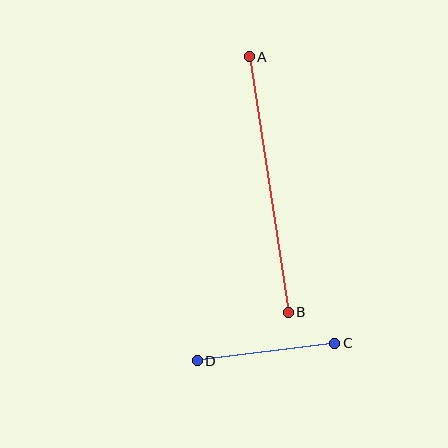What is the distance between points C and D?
The distance is approximately 138 pixels.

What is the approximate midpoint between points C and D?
The midpoint is at approximately (266, 352) pixels.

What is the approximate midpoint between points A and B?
The midpoint is at approximately (269, 184) pixels.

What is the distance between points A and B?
The distance is approximately 258 pixels.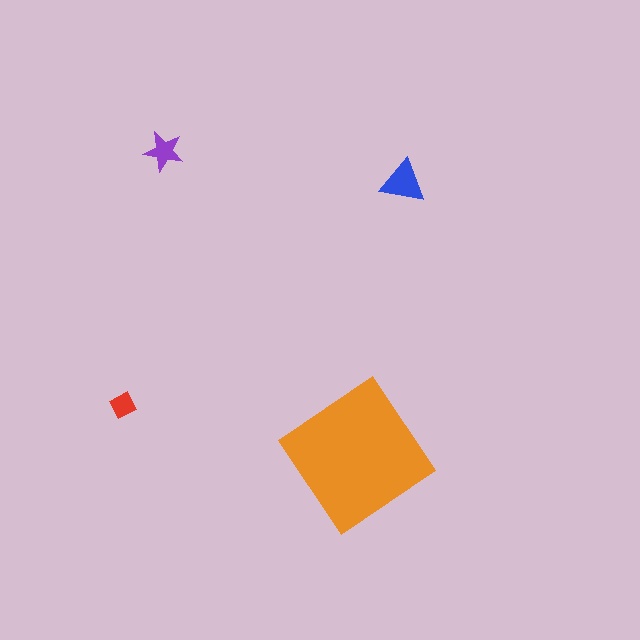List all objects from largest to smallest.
The orange diamond, the blue triangle, the purple star, the red diamond.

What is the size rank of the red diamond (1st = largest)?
4th.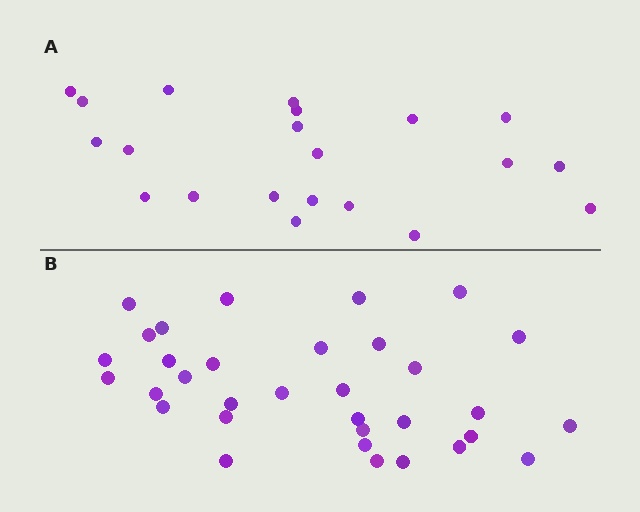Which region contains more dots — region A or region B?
Region B (the bottom region) has more dots.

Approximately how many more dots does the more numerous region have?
Region B has roughly 12 or so more dots than region A.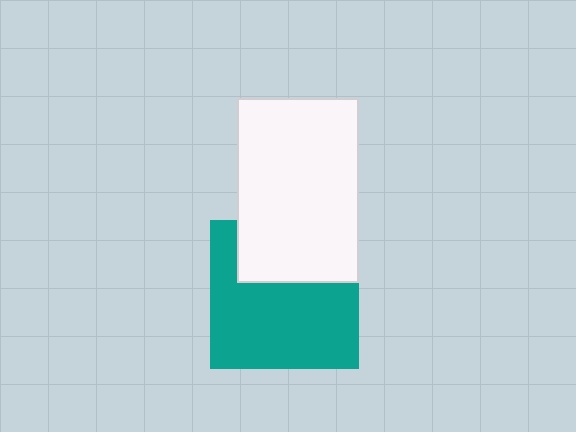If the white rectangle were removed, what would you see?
You would see the complete teal square.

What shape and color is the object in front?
The object in front is a white rectangle.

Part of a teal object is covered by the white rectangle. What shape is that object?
It is a square.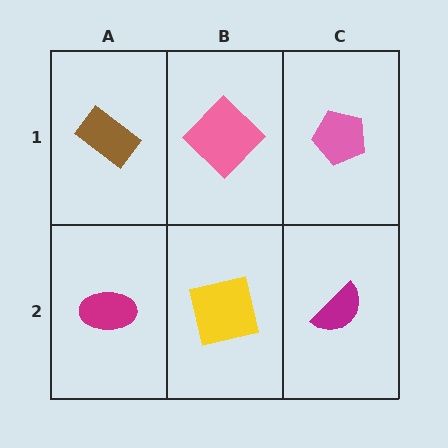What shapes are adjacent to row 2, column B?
A pink diamond (row 1, column B), a magenta ellipse (row 2, column A), a magenta semicircle (row 2, column C).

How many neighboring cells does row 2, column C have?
2.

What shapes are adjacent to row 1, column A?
A magenta ellipse (row 2, column A), a pink diamond (row 1, column B).